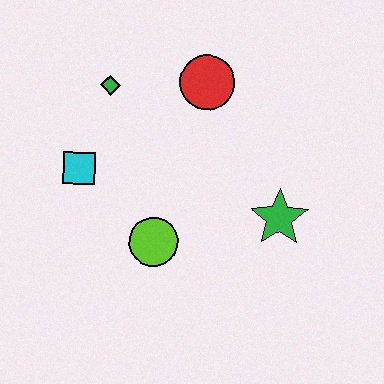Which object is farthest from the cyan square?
The green star is farthest from the cyan square.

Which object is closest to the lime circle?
The cyan square is closest to the lime circle.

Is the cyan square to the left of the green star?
Yes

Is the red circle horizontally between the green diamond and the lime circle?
No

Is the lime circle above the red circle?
No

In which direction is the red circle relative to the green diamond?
The red circle is to the right of the green diamond.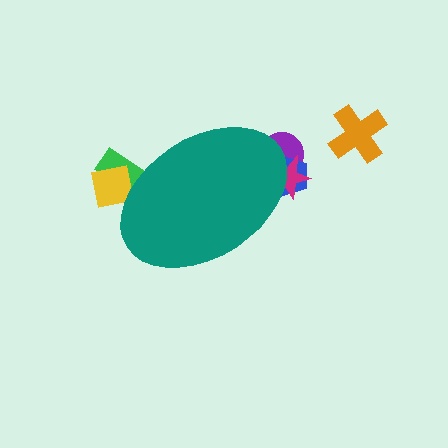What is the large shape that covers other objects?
A teal ellipse.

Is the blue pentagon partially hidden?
Yes, the blue pentagon is partially hidden behind the teal ellipse.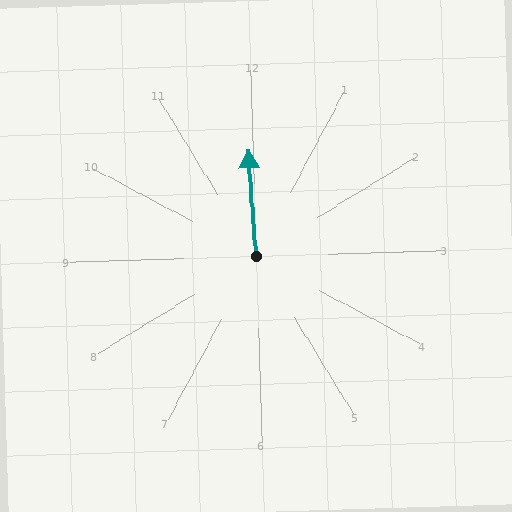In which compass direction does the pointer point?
North.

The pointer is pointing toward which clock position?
Roughly 12 o'clock.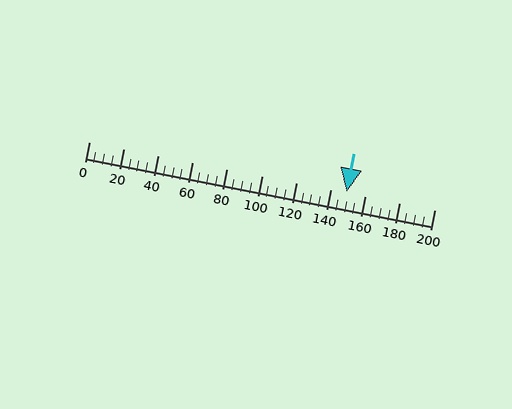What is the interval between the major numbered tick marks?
The major tick marks are spaced 20 units apart.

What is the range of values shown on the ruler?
The ruler shows values from 0 to 200.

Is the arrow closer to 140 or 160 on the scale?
The arrow is closer to 140.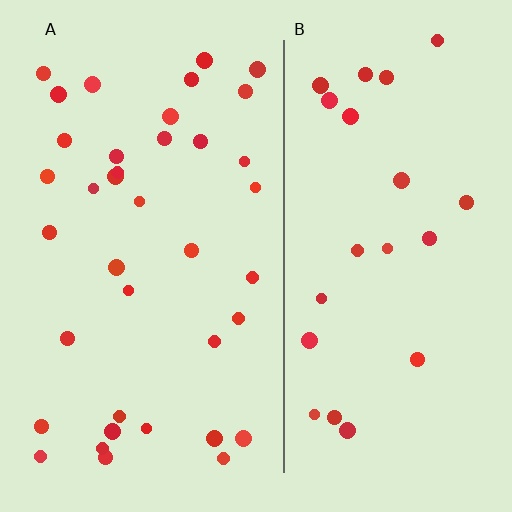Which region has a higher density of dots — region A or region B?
A (the left).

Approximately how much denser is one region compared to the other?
Approximately 1.7× — region A over region B.